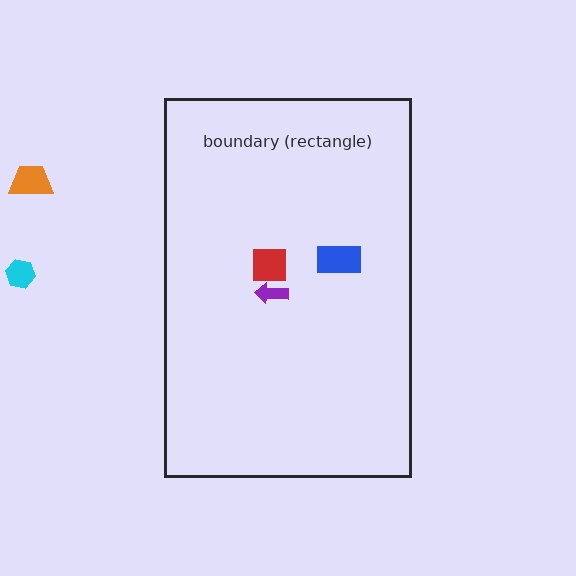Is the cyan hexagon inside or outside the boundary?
Outside.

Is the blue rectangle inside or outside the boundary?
Inside.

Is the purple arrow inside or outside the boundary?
Inside.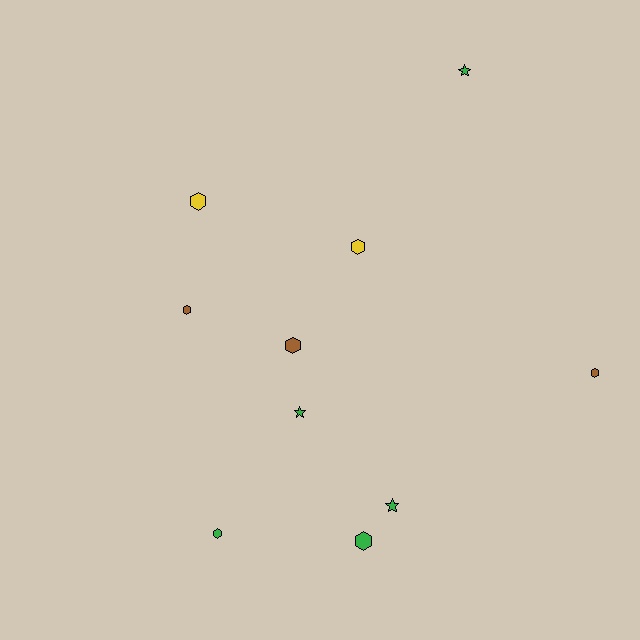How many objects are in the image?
There are 10 objects.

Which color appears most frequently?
Green, with 5 objects.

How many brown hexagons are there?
There are 3 brown hexagons.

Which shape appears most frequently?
Hexagon, with 7 objects.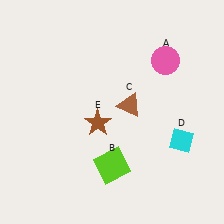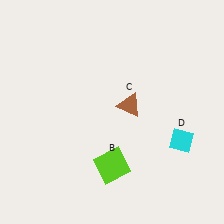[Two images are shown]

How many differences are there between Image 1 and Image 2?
There are 2 differences between the two images.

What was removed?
The brown star (E), the pink circle (A) were removed in Image 2.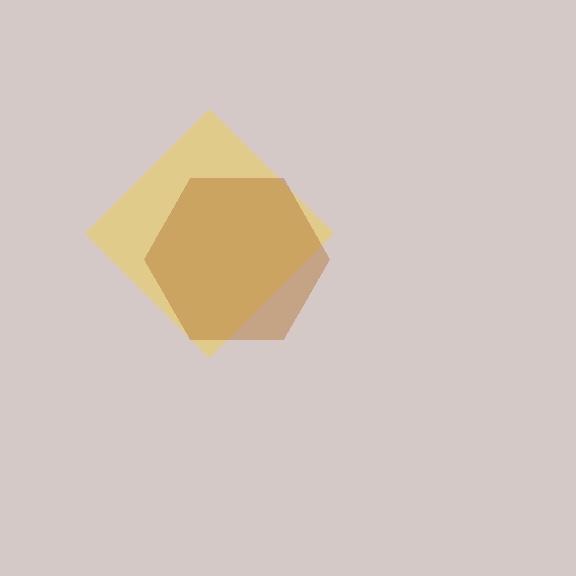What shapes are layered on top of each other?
The layered shapes are: a yellow diamond, a brown hexagon.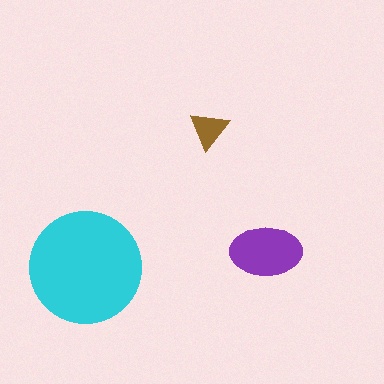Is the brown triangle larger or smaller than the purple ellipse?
Smaller.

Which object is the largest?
The cyan circle.